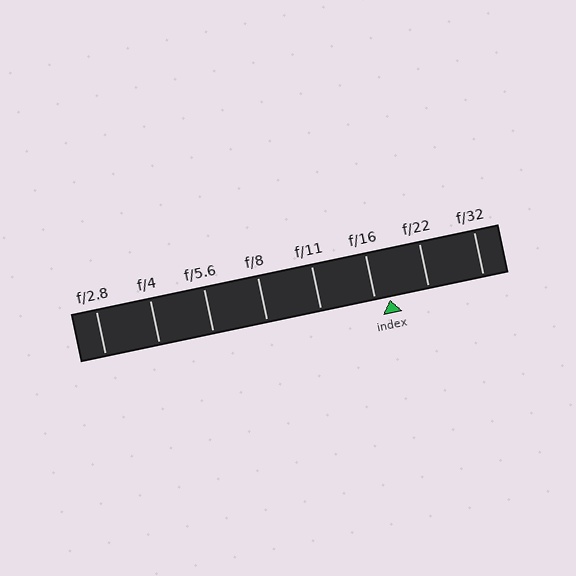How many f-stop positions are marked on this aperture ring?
There are 8 f-stop positions marked.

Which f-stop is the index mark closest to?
The index mark is closest to f/16.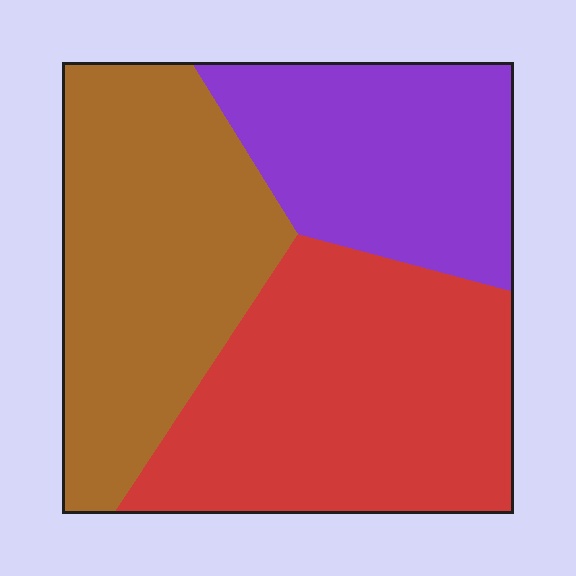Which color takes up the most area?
Red, at roughly 40%.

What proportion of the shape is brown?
Brown covers roughly 35% of the shape.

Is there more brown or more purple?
Brown.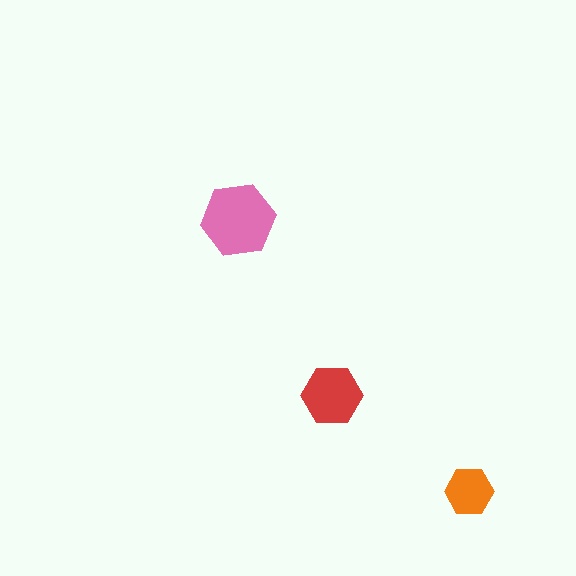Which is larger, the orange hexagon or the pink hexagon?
The pink one.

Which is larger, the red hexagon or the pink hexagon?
The pink one.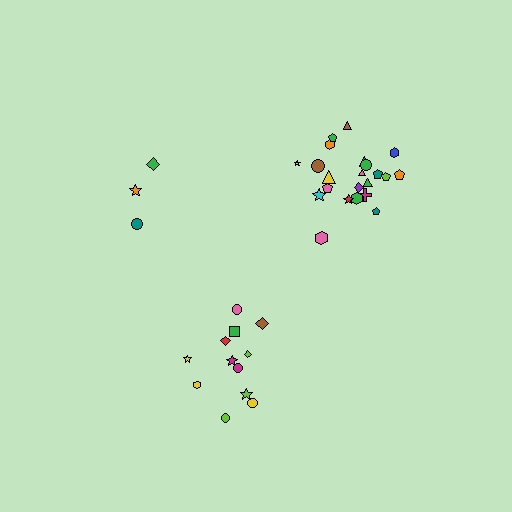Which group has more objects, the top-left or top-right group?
The top-right group.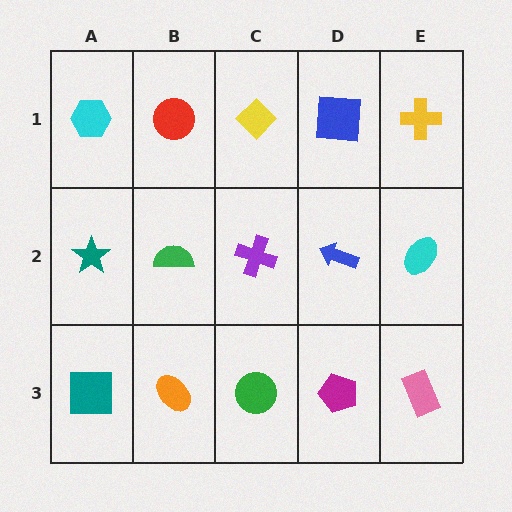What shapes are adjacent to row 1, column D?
A blue arrow (row 2, column D), a yellow diamond (row 1, column C), a yellow cross (row 1, column E).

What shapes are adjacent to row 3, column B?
A green semicircle (row 2, column B), a teal square (row 3, column A), a green circle (row 3, column C).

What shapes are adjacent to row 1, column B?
A green semicircle (row 2, column B), a cyan hexagon (row 1, column A), a yellow diamond (row 1, column C).